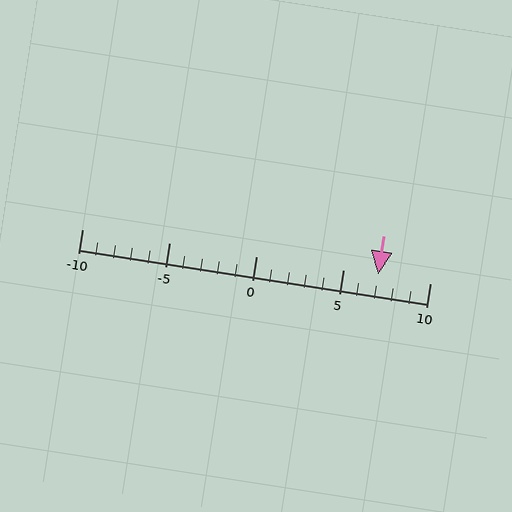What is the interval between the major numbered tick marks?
The major tick marks are spaced 5 units apart.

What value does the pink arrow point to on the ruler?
The pink arrow points to approximately 7.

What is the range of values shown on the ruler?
The ruler shows values from -10 to 10.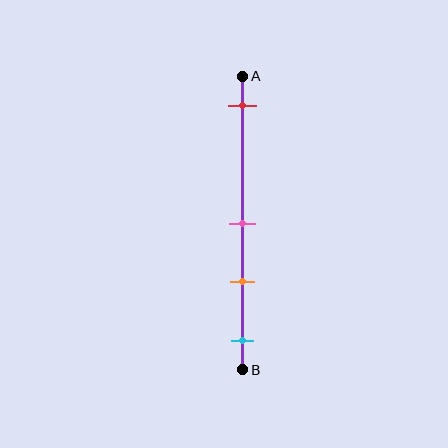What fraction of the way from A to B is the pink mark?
The pink mark is approximately 50% (0.5) of the way from A to B.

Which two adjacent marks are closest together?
The pink and orange marks are the closest adjacent pair.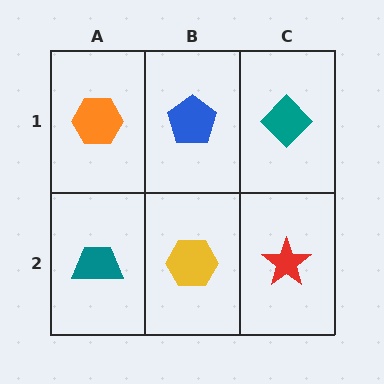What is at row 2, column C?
A red star.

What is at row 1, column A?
An orange hexagon.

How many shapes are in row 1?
3 shapes.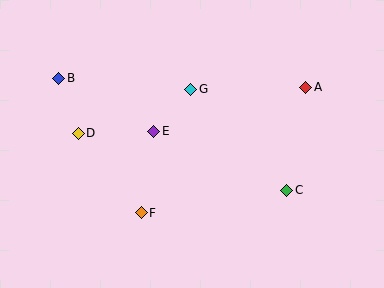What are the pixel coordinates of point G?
Point G is at (191, 89).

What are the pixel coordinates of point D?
Point D is at (78, 133).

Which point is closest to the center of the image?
Point E at (153, 131) is closest to the center.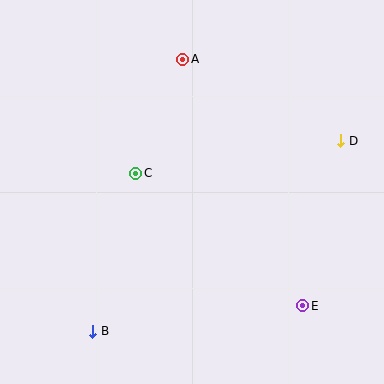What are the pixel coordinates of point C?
Point C is at (136, 173).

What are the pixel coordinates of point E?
Point E is at (303, 306).